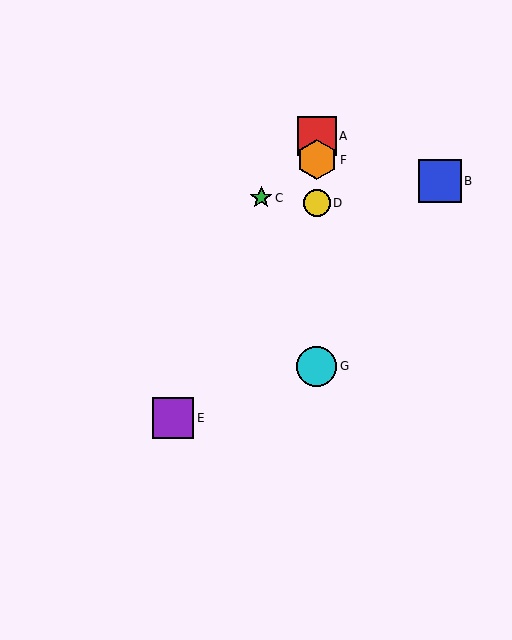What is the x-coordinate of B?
Object B is at x≈440.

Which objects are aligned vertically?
Objects A, D, F, G are aligned vertically.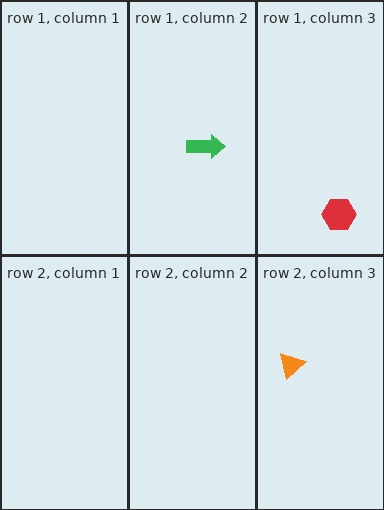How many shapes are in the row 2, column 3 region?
1.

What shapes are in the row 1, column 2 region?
The green arrow.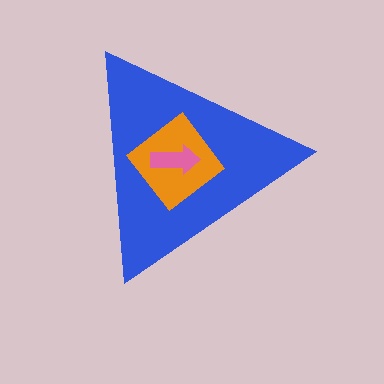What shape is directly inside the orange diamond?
The pink arrow.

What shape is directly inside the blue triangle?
The orange diamond.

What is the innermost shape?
The pink arrow.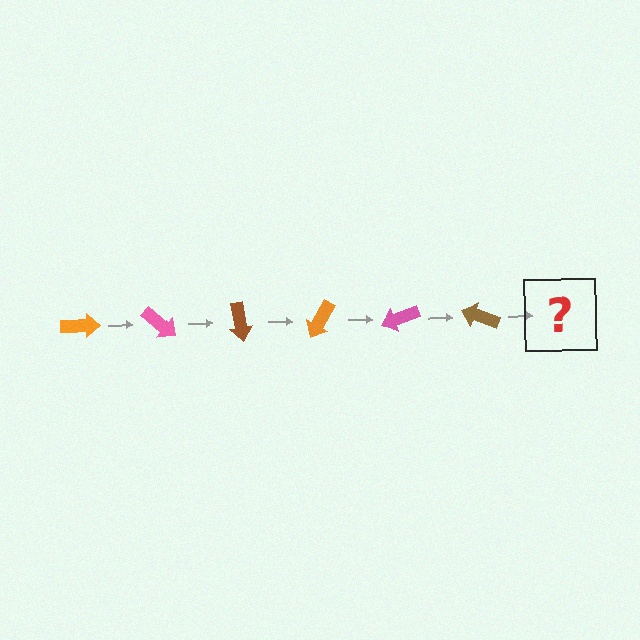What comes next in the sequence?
The next element should be an orange arrow, rotated 240 degrees from the start.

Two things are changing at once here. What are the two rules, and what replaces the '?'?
The two rules are that it rotates 40 degrees each step and the color cycles through orange, pink, and brown. The '?' should be an orange arrow, rotated 240 degrees from the start.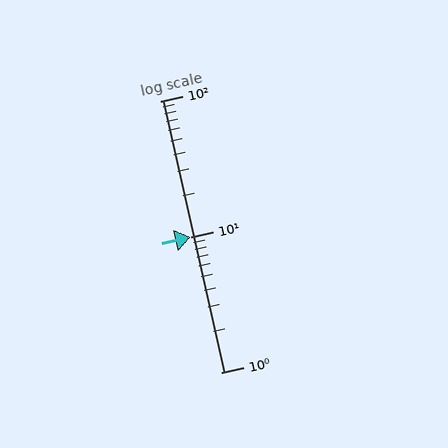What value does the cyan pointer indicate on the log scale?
The pointer indicates approximately 10.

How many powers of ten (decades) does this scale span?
The scale spans 2 decades, from 1 to 100.